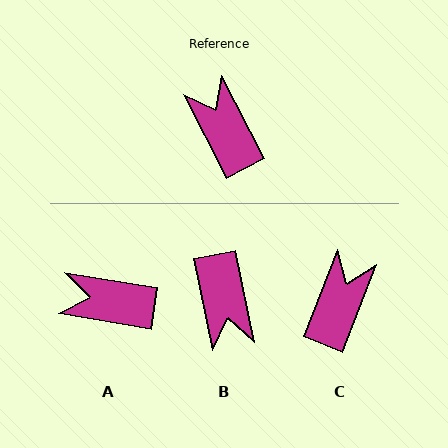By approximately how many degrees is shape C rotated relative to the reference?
Approximately 48 degrees clockwise.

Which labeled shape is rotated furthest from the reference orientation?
B, about 165 degrees away.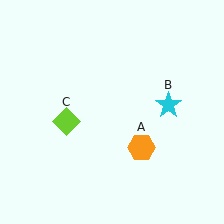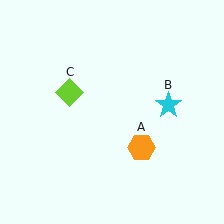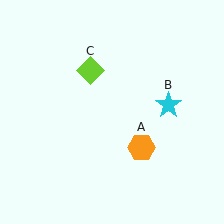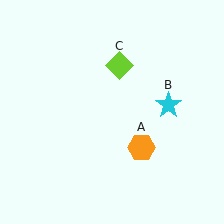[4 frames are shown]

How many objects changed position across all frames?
1 object changed position: lime diamond (object C).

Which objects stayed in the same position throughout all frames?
Orange hexagon (object A) and cyan star (object B) remained stationary.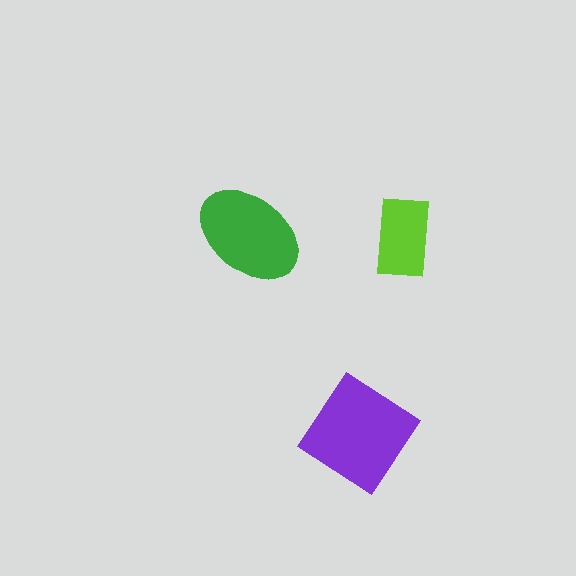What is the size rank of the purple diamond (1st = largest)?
1st.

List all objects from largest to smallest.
The purple diamond, the green ellipse, the lime rectangle.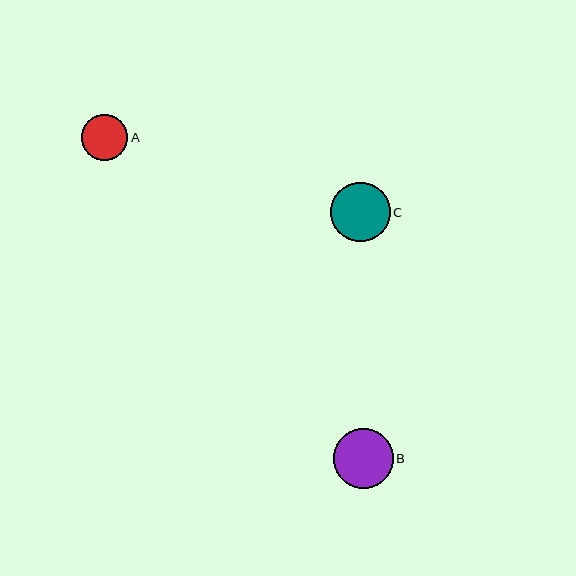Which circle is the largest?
Circle C is the largest with a size of approximately 60 pixels.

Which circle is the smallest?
Circle A is the smallest with a size of approximately 46 pixels.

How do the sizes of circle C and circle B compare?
Circle C and circle B are approximately the same size.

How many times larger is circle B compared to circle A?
Circle B is approximately 1.3 times the size of circle A.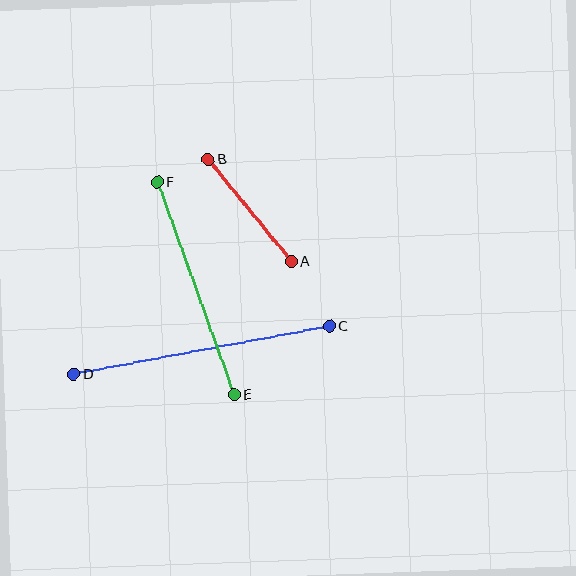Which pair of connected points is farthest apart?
Points C and D are farthest apart.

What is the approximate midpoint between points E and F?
The midpoint is at approximately (196, 289) pixels.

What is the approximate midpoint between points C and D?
The midpoint is at approximately (201, 350) pixels.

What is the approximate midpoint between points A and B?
The midpoint is at approximately (250, 210) pixels.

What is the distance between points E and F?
The distance is approximately 226 pixels.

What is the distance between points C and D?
The distance is approximately 261 pixels.